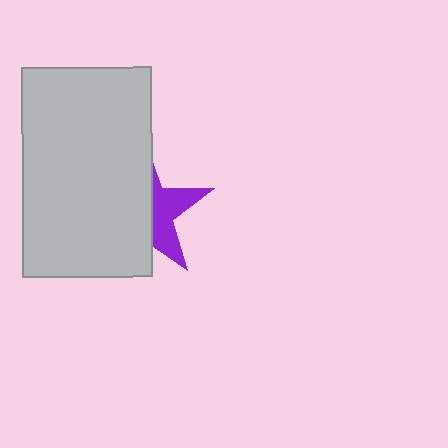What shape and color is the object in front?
The object in front is a light gray rectangle.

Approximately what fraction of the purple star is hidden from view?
Roughly 63% of the purple star is hidden behind the light gray rectangle.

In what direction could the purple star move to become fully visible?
The purple star could move right. That would shift it out from behind the light gray rectangle entirely.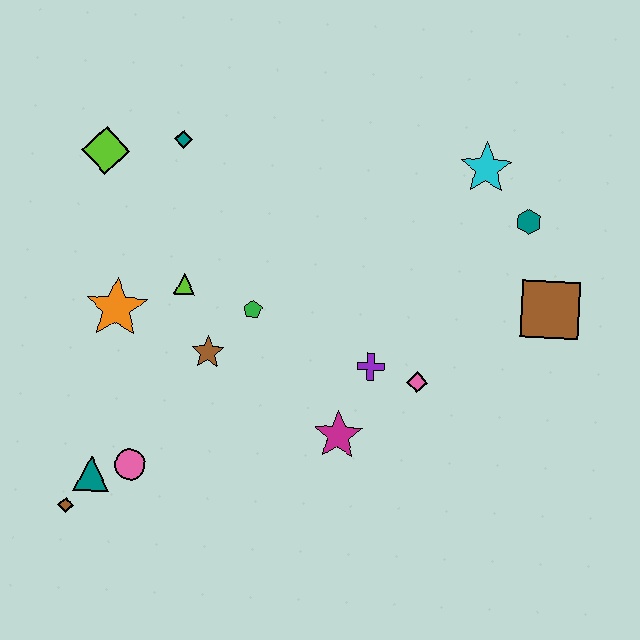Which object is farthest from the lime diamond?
The brown square is farthest from the lime diamond.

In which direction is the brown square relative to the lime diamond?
The brown square is to the right of the lime diamond.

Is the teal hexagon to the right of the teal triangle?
Yes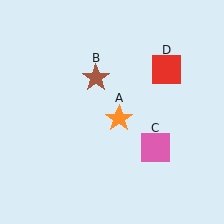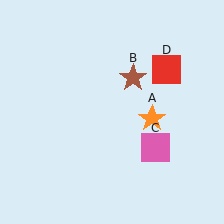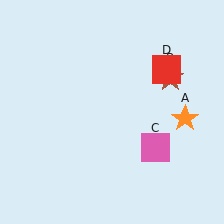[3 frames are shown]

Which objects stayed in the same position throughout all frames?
Pink square (object C) and red square (object D) remained stationary.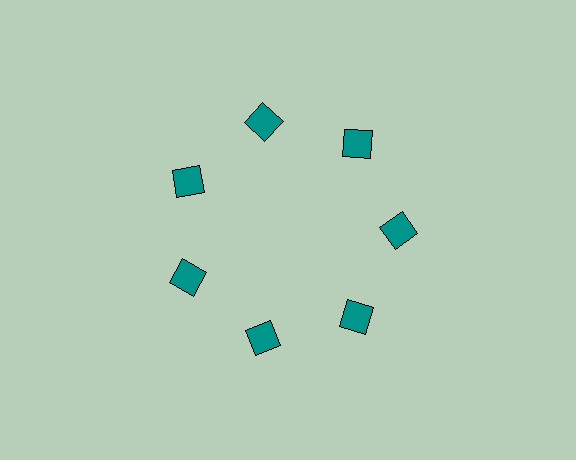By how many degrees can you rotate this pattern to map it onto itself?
The pattern maps onto itself every 51 degrees of rotation.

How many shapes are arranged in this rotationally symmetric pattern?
There are 7 shapes, arranged in 7 groups of 1.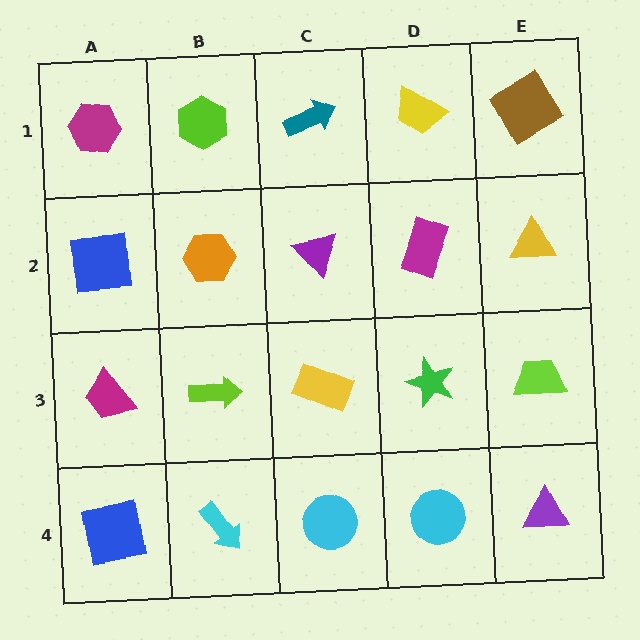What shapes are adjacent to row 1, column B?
An orange hexagon (row 2, column B), a magenta hexagon (row 1, column A), a teal arrow (row 1, column C).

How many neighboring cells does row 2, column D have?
4.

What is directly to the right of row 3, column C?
A green star.